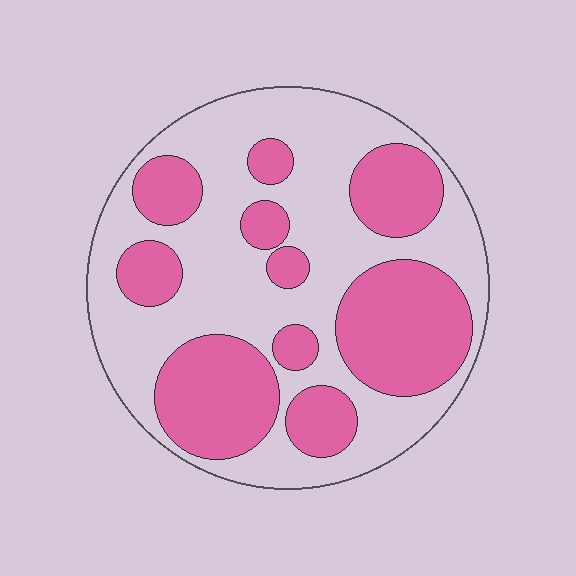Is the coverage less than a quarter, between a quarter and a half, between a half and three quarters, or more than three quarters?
Between a quarter and a half.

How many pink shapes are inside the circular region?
10.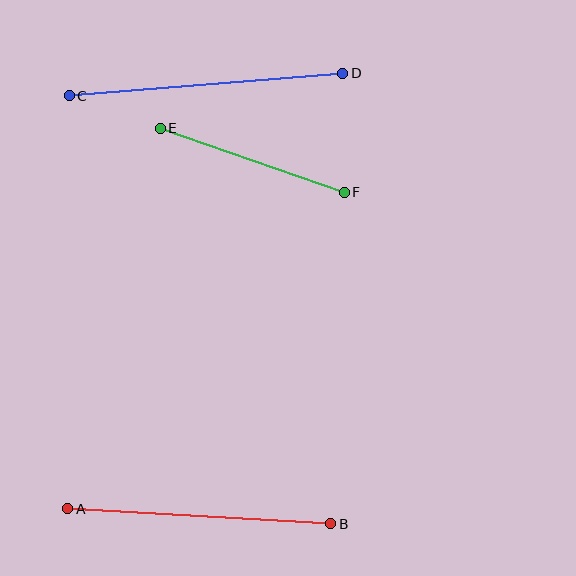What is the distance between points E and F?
The distance is approximately 195 pixels.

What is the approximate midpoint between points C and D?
The midpoint is at approximately (206, 85) pixels.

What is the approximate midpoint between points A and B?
The midpoint is at approximately (199, 516) pixels.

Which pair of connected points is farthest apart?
Points C and D are farthest apart.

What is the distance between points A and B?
The distance is approximately 263 pixels.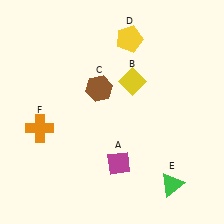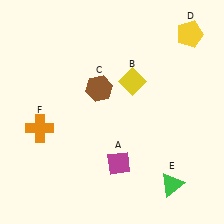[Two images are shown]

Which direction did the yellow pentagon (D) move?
The yellow pentagon (D) moved right.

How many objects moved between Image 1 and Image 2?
1 object moved between the two images.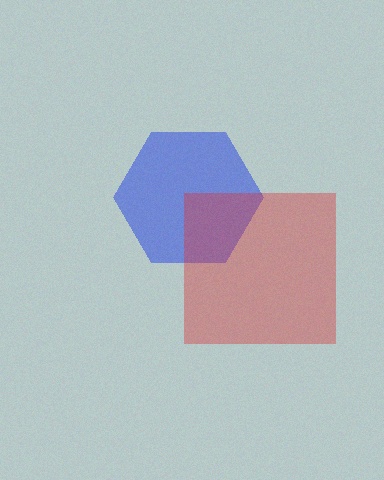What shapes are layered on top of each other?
The layered shapes are: a blue hexagon, a red square.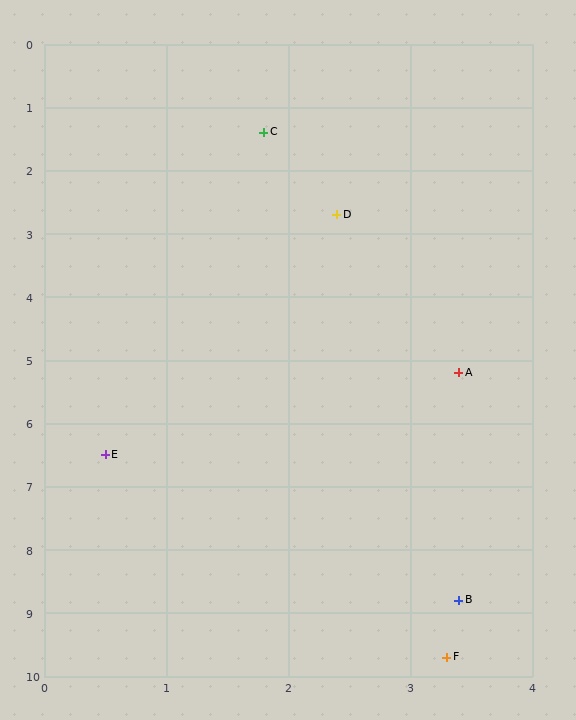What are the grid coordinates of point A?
Point A is at approximately (3.4, 5.2).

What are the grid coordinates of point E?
Point E is at approximately (0.5, 6.5).